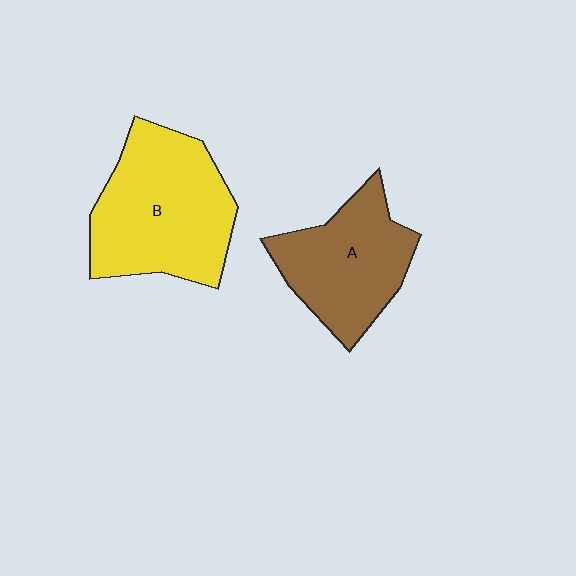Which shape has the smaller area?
Shape A (brown).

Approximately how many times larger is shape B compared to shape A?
Approximately 1.3 times.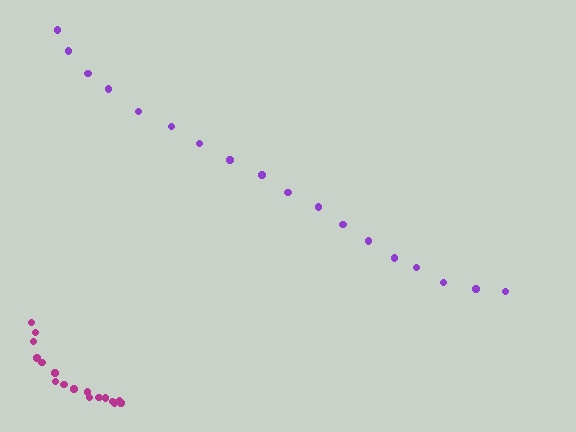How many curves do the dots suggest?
There are 2 distinct paths.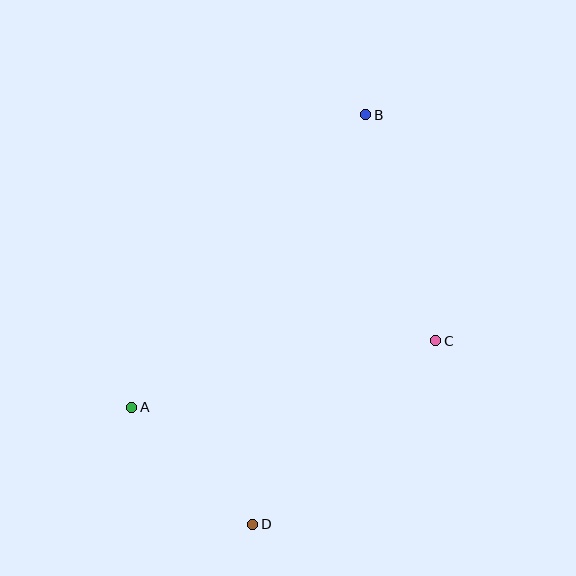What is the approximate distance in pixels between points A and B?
The distance between A and B is approximately 375 pixels.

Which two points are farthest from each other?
Points B and D are farthest from each other.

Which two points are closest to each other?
Points A and D are closest to each other.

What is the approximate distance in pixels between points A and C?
The distance between A and C is approximately 311 pixels.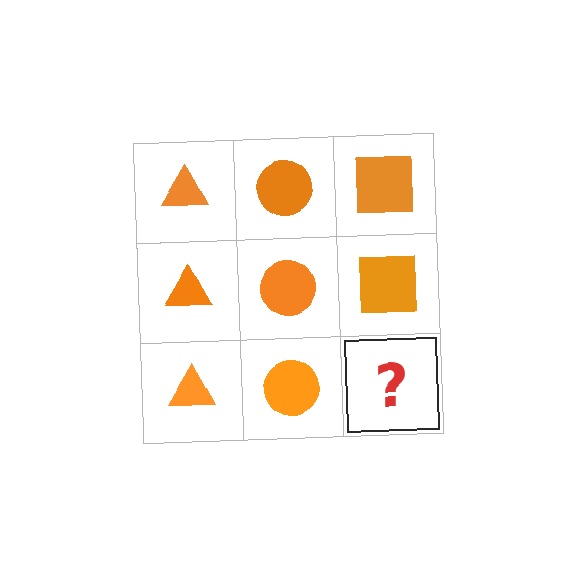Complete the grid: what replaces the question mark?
The question mark should be replaced with an orange square.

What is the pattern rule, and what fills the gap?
The rule is that each column has a consistent shape. The gap should be filled with an orange square.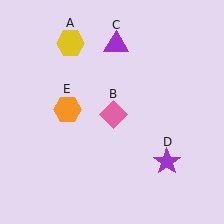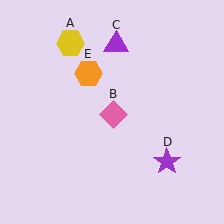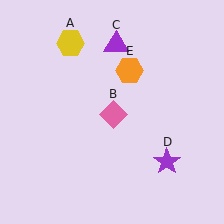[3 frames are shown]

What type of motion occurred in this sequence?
The orange hexagon (object E) rotated clockwise around the center of the scene.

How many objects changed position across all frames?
1 object changed position: orange hexagon (object E).